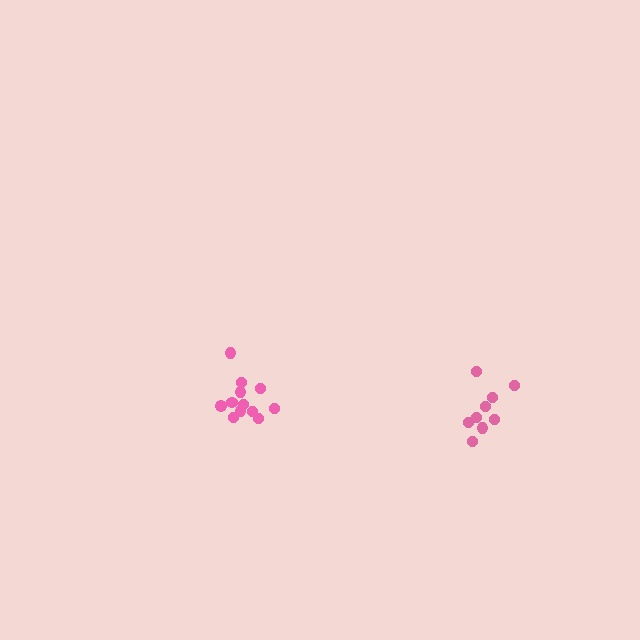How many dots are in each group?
Group 1: 12 dots, Group 2: 9 dots (21 total).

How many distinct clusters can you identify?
There are 2 distinct clusters.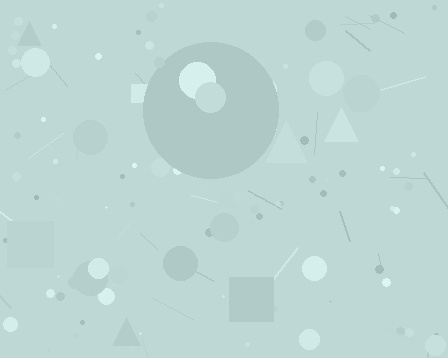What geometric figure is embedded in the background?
A circle is embedded in the background.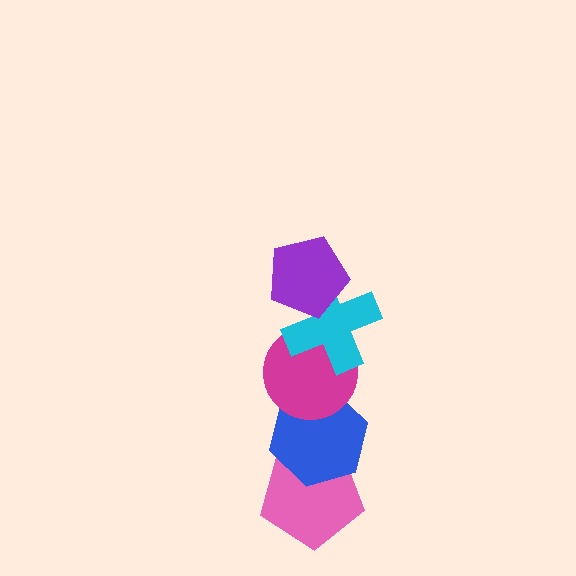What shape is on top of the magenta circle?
The cyan cross is on top of the magenta circle.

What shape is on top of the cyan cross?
The purple pentagon is on top of the cyan cross.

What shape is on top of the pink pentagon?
The blue hexagon is on top of the pink pentagon.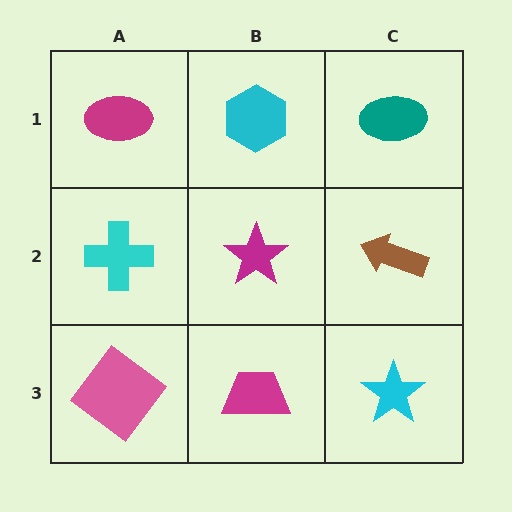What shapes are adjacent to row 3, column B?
A magenta star (row 2, column B), a pink diamond (row 3, column A), a cyan star (row 3, column C).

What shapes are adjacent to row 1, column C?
A brown arrow (row 2, column C), a cyan hexagon (row 1, column B).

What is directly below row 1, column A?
A cyan cross.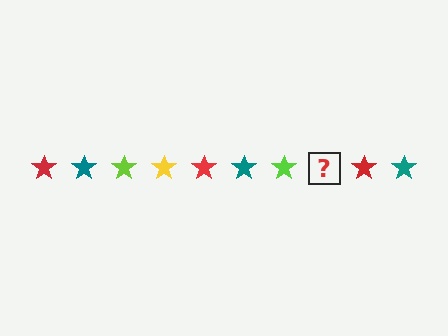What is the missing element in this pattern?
The missing element is a yellow star.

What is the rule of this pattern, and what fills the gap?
The rule is that the pattern cycles through red, teal, lime, yellow stars. The gap should be filled with a yellow star.